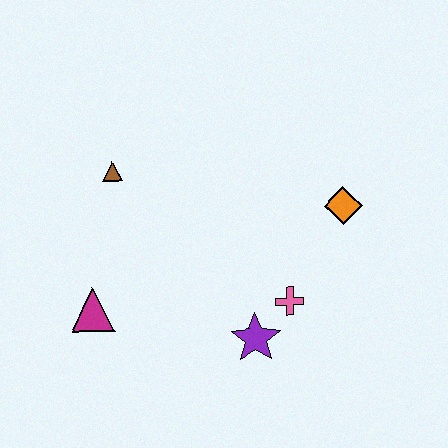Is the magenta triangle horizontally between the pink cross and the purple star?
No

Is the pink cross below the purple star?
No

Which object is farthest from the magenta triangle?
The orange diamond is farthest from the magenta triangle.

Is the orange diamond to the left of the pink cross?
No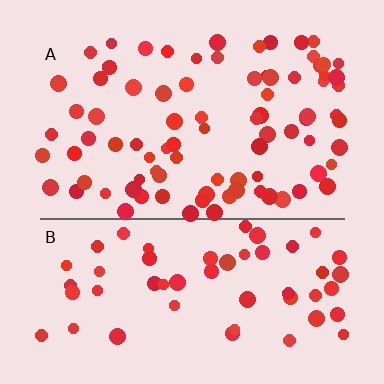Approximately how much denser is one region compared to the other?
Approximately 1.5× — region A over region B.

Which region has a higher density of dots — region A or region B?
A (the top).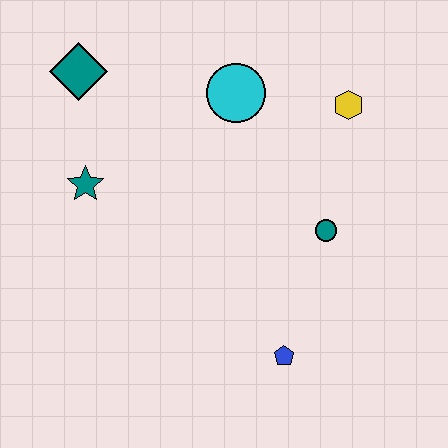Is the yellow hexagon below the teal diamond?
Yes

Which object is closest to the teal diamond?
The teal star is closest to the teal diamond.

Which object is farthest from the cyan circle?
The blue pentagon is farthest from the cyan circle.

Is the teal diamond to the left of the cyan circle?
Yes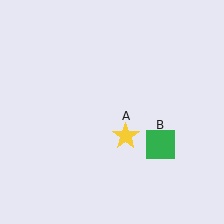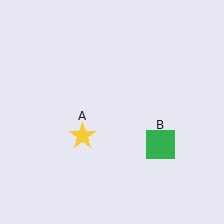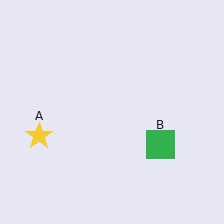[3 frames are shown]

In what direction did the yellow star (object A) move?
The yellow star (object A) moved left.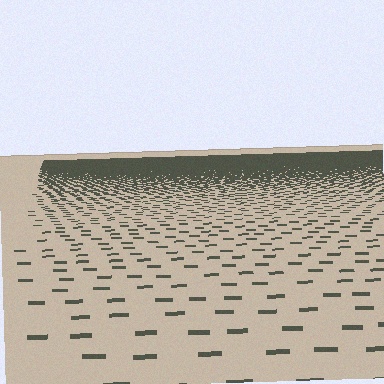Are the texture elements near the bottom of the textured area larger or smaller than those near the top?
Larger. Near the bottom, elements are closer to the viewer and appear at a bigger on-screen size.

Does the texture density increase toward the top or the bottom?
Density increases toward the top.